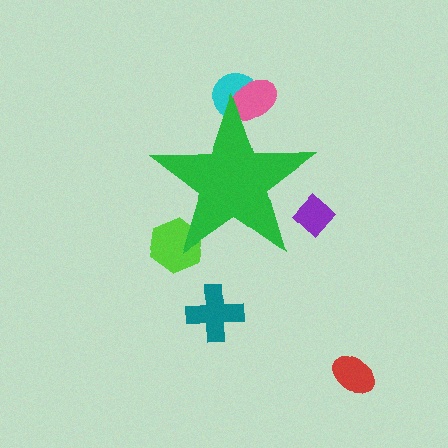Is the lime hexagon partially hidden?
Yes, the lime hexagon is partially hidden behind the green star.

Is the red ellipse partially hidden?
No, the red ellipse is fully visible.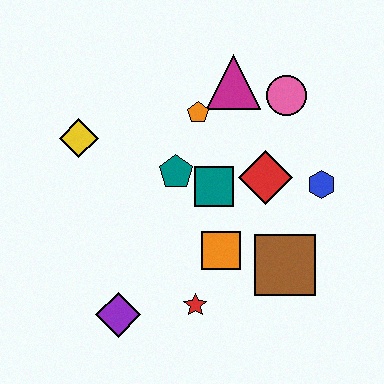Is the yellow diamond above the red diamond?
Yes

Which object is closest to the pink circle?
The magenta triangle is closest to the pink circle.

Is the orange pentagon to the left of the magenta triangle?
Yes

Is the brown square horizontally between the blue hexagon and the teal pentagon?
Yes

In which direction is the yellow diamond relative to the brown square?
The yellow diamond is to the left of the brown square.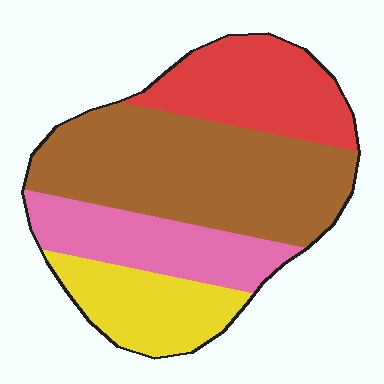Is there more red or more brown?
Brown.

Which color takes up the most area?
Brown, at roughly 40%.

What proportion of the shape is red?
Red takes up between a sixth and a third of the shape.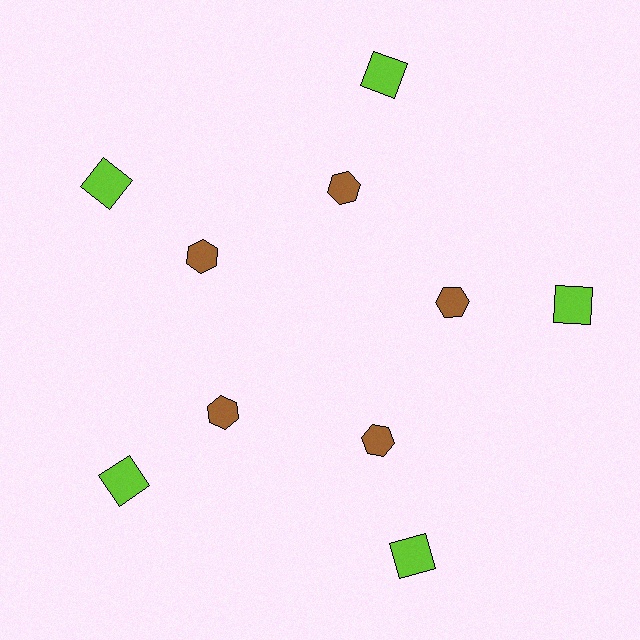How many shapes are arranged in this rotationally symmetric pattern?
There are 10 shapes, arranged in 5 groups of 2.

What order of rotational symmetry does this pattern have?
This pattern has 5-fold rotational symmetry.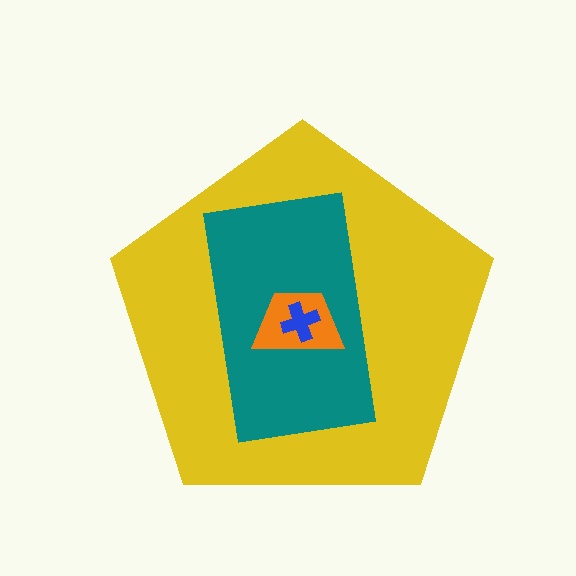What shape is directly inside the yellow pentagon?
The teal rectangle.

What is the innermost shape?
The blue cross.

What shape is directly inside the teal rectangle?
The orange trapezoid.